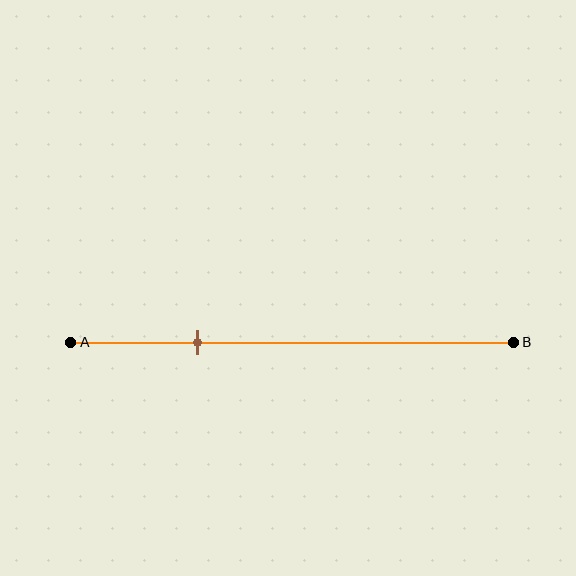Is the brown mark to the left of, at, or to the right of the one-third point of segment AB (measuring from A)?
The brown mark is to the left of the one-third point of segment AB.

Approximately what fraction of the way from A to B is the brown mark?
The brown mark is approximately 30% of the way from A to B.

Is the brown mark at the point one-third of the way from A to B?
No, the mark is at about 30% from A, not at the 33% one-third point.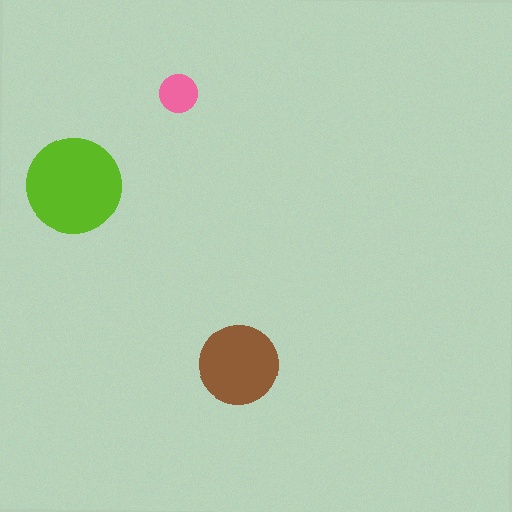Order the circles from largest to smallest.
the lime one, the brown one, the pink one.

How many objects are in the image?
There are 3 objects in the image.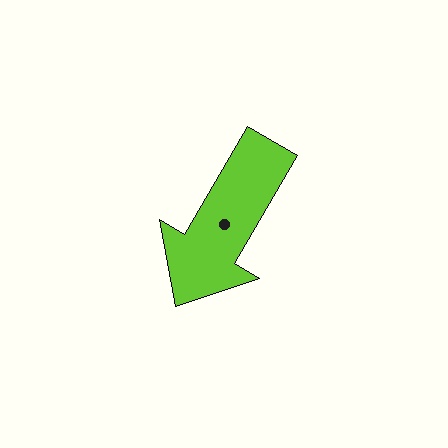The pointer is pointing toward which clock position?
Roughly 7 o'clock.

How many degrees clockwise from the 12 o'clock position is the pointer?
Approximately 210 degrees.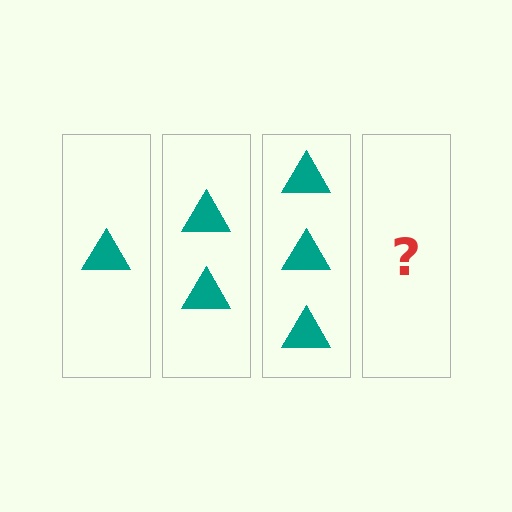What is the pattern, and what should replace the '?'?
The pattern is that each step adds one more triangle. The '?' should be 4 triangles.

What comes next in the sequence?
The next element should be 4 triangles.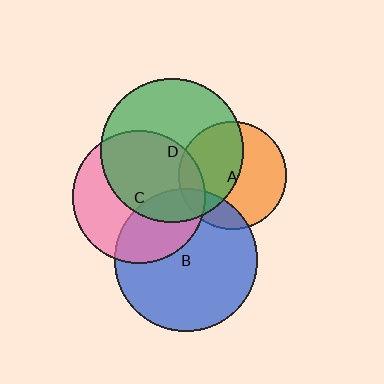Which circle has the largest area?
Circle B (blue).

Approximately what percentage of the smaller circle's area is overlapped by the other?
Approximately 15%.